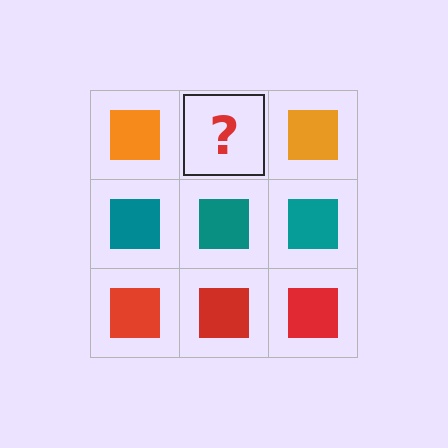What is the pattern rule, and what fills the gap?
The rule is that each row has a consistent color. The gap should be filled with an orange square.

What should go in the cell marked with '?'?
The missing cell should contain an orange square.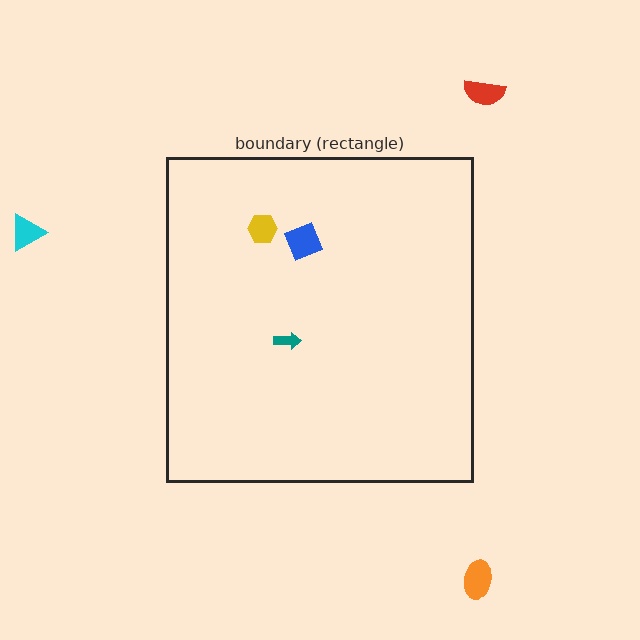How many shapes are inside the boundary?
3 inside, 3 outside.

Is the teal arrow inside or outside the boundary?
Inside.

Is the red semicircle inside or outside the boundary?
Outside.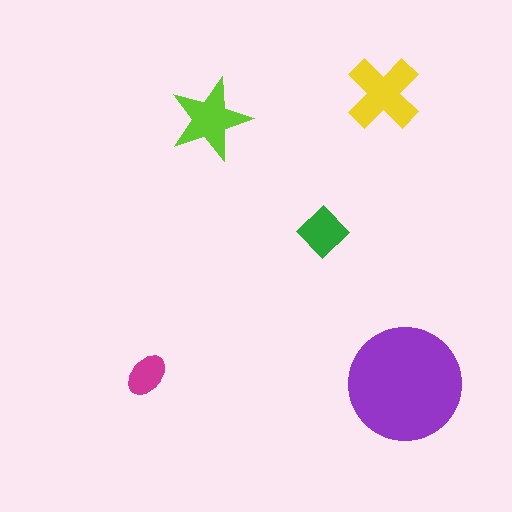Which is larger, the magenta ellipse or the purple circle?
The purple circle.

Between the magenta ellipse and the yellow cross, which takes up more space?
The yellow cross.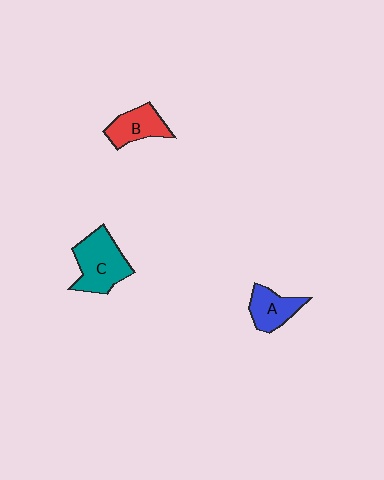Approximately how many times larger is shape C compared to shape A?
Approximately 1.6 times.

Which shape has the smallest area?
Shape A (blue).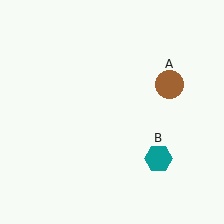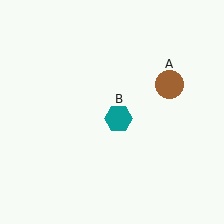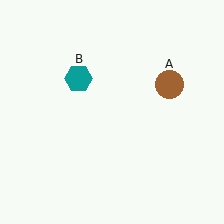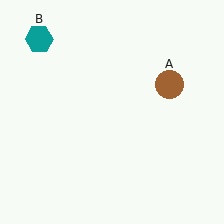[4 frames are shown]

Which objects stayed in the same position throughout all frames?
Brown circle (object A) remained stationary.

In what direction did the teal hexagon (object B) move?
The teal hexagon (object B) moved up and to the left.